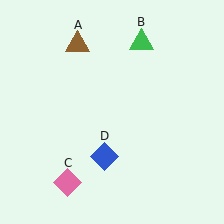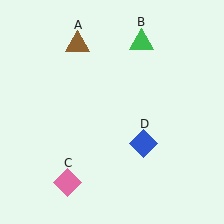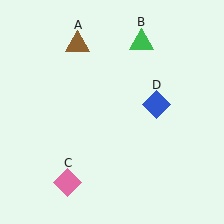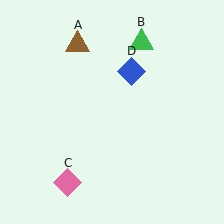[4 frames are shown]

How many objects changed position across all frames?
1 object changed position: blue diamond (object D).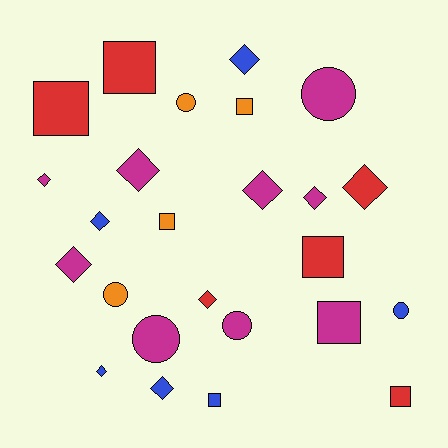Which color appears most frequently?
Magenta, with 9 objects.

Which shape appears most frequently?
Diamond, with 11 objects.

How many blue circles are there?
There is 1 blue circle.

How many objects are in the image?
There are 25 objects.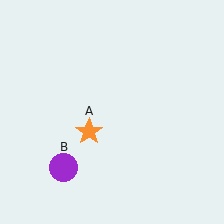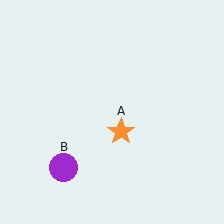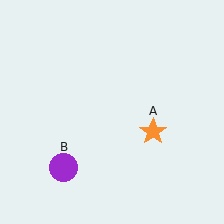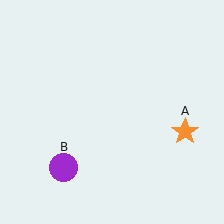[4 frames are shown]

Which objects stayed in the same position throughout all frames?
Purple circle (object B) remained stationary.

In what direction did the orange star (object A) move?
The orange star (object A) moved right.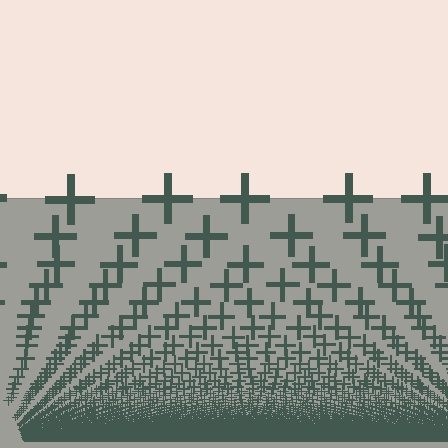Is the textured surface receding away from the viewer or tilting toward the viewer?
The surface appears to tilt toward the viewer. Texture elements get larger and sparser toward the top.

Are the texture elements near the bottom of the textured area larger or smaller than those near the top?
Smaller. The gradient is inverted — elements near the bottom are smaller and denser.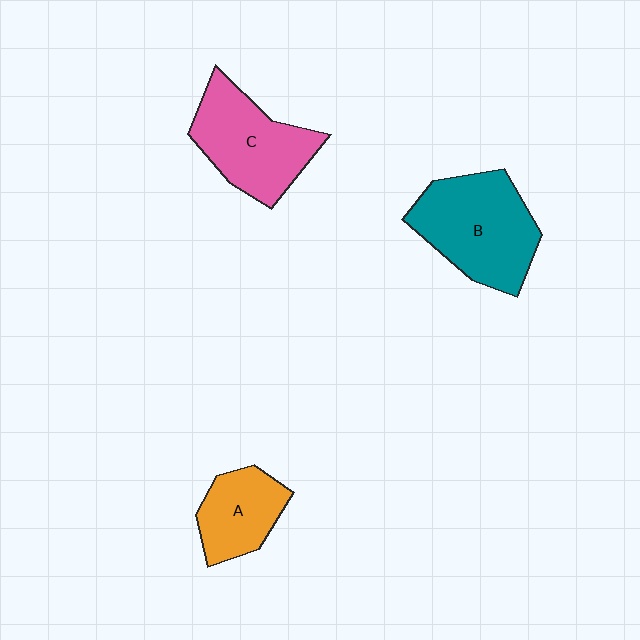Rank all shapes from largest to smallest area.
From largest to smallest: B (teal), C (pink), A (orange).